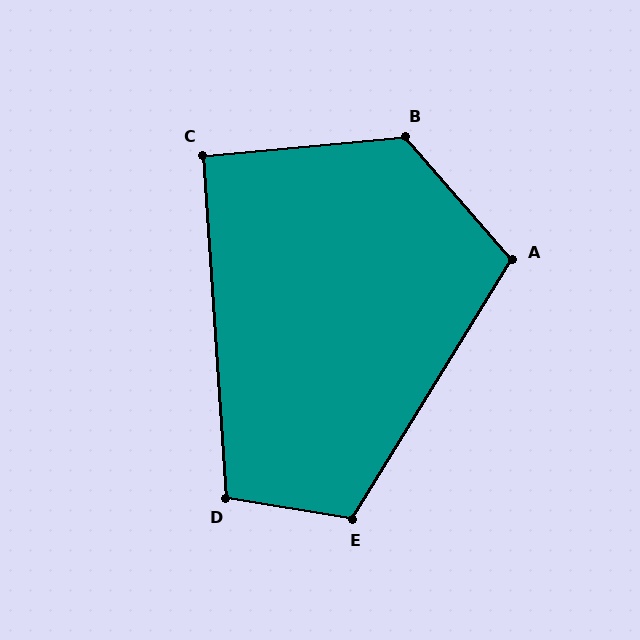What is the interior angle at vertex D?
Approximately 103 degrees (obtuse).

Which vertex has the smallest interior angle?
C, at approximately 91 degrees.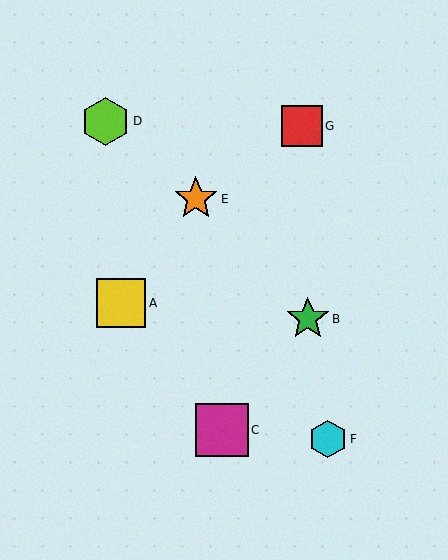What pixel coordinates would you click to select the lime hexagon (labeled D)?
Click at (106, 121) to select the lime hexagon D.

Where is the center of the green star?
The center of the green star is at (308, 319).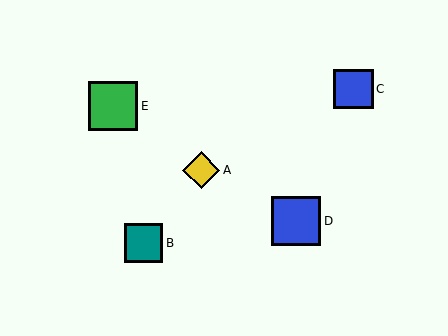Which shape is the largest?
The green square (labeled E) is the largest.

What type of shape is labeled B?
Shape B is a teal square.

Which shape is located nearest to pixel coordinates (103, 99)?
The green square (labeled E) at (113, 106) is nearest to that location.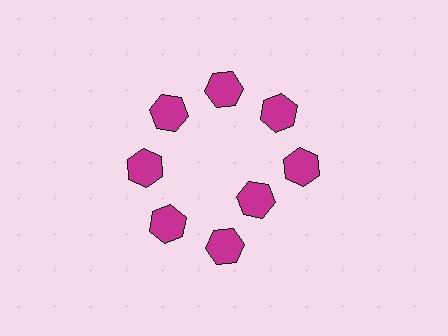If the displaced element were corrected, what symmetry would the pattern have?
It would have 8-fold rotational symmetry — the pattern would map onto itself every 45 degrees.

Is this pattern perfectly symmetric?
No. The 8 magenta hexagons are arranged in a ring, but one element near the 4 o'clock position is pulled inward toward the center, breaking the 8-fold rotational symmetry.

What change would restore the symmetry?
The symmetry would be restored by moving it outward, back onto the ring so that all 8 hexagons sit at equal angles and equal distance from the center.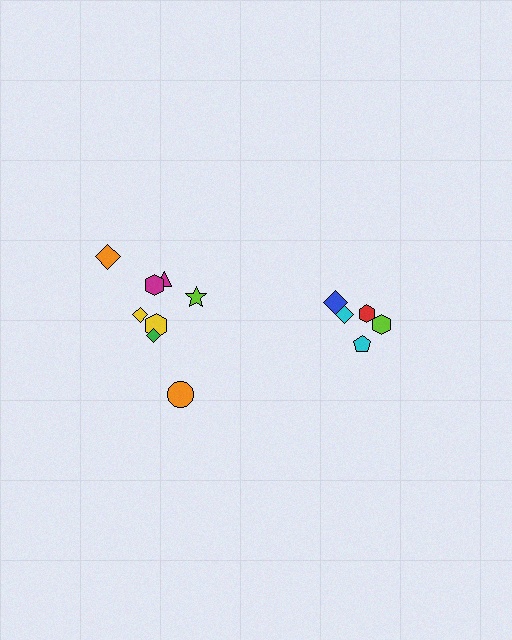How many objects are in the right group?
There are 5 objects.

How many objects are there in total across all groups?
There are 13 objects.